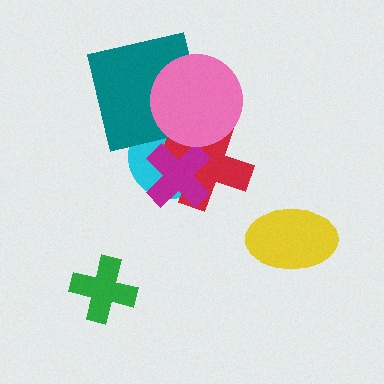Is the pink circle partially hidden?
No, no other shape covers it.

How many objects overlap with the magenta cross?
2 objects overlap with the magenta cross.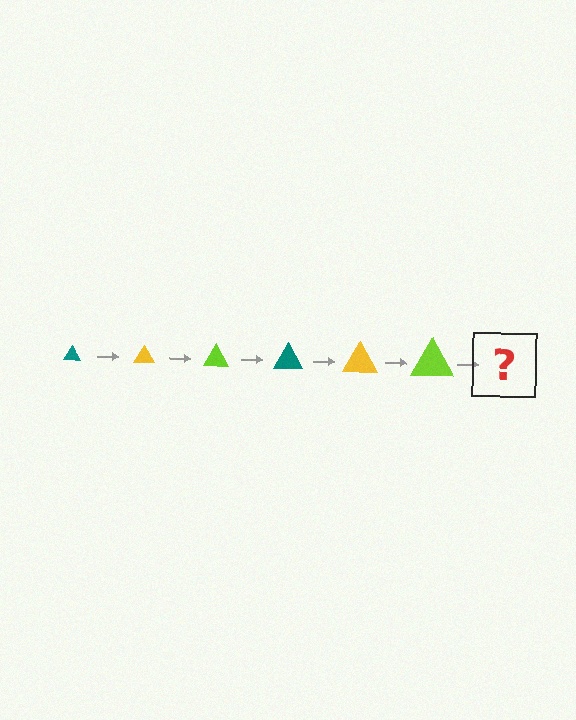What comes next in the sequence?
The next element should be a teal triangle, larger than the previous one.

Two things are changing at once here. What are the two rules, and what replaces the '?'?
The two rules are that the triangle grows larger each step and the color cycles through teal, yellow, and lime. The '?' should be a teal triangle, larger than the previous one.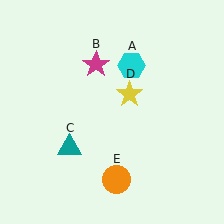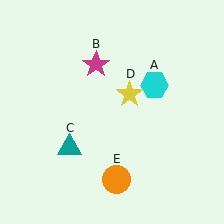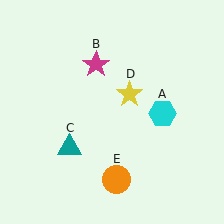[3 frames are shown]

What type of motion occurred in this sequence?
The cyan hexagon (object A) rotated clockwise around the center of the scene.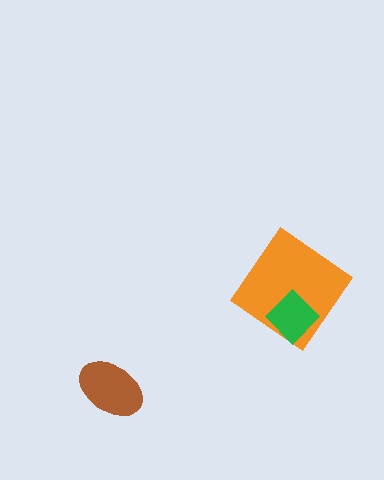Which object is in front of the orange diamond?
The green diamond is in front of the orange diamond.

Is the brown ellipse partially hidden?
No, no other shape covers it.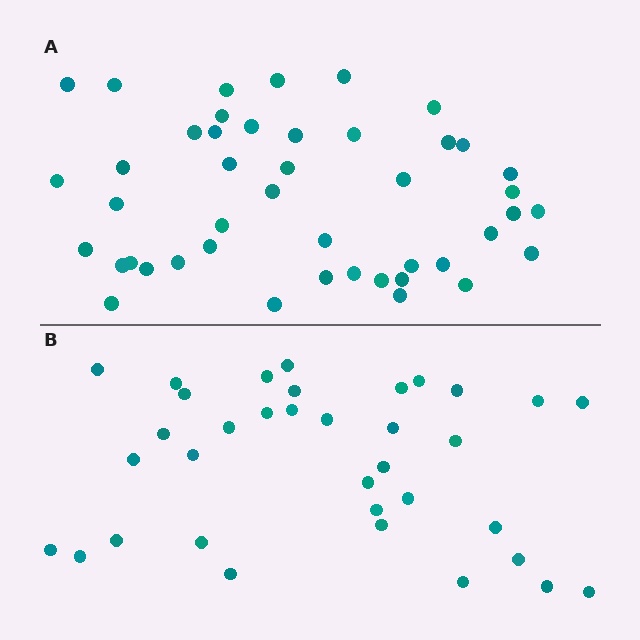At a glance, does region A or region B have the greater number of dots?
Region A (the top region) has more dots.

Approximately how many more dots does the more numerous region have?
Region A has roughly 10 or so more dots than region B.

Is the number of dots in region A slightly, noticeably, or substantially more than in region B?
Region A has noticeably more, but not dramatically so. The ratio is roughly 1.3 to 1.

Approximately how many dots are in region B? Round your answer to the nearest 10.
About 40 dots. (The exact count is 35, which rounds to 40.)